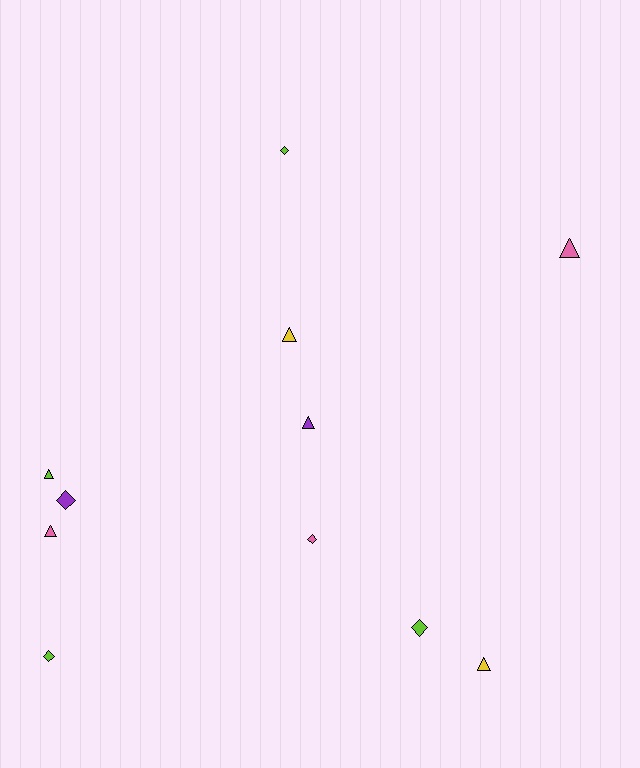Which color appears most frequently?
Lime, with 4 objects.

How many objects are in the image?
There are 11 objects.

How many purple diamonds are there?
There is 1 purple diamond.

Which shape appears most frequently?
Triangle, with 6 objects.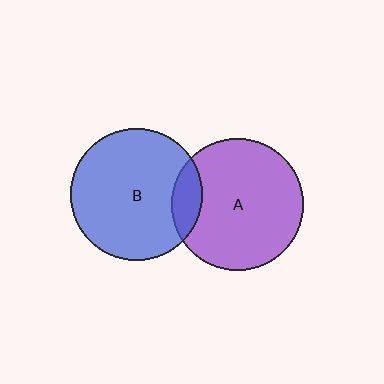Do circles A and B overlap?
Yes.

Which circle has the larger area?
Circle B (blue).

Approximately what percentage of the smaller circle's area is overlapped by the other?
Approximately 15%.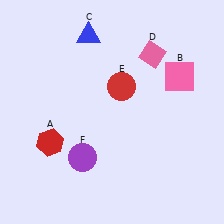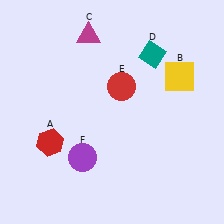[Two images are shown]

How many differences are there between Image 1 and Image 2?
There are 3 differences between the two images.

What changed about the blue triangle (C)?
In Image 1, C is blue. In Image 2, it changed to magenta.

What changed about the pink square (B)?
In Image 1, B is pink. In Image 2, it changed to yellow.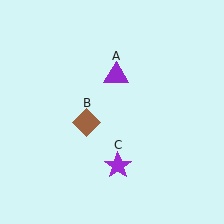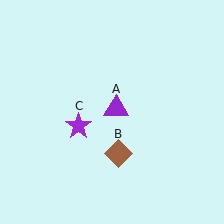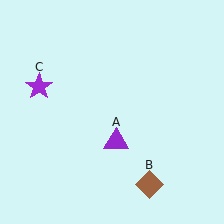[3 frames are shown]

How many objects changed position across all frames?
3 objects changed position: purple triangle (object A), brown diamond (object B), purple star (object C).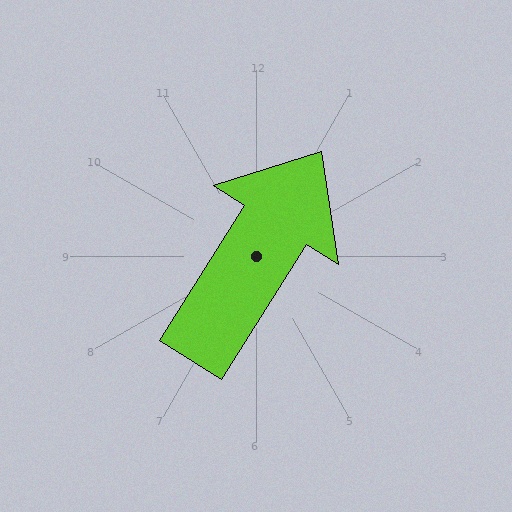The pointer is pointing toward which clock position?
Roughly 1 o'clock.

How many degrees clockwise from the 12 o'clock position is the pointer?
Approximately 32 degrees.